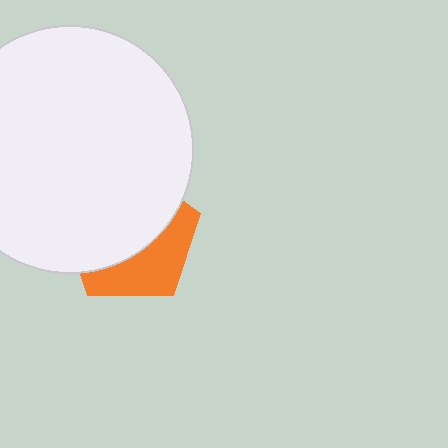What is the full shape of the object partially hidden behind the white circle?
The partially hidden object is an orange pentagon.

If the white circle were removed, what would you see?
You would see the complete orange pentagon.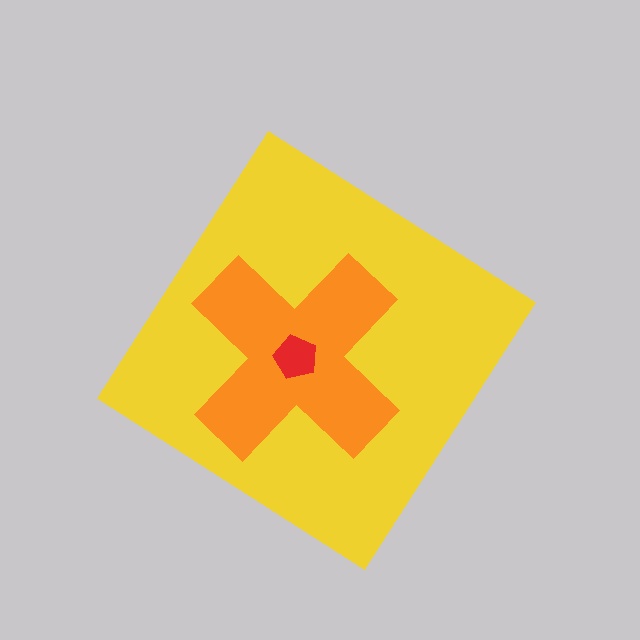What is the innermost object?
The red pentagon.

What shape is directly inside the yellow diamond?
The orange cross.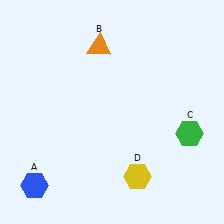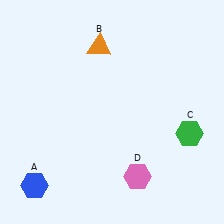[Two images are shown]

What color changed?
The hexagon (D) changed from yellow in Image 1 to pink in Image 2.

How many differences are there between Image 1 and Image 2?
There is 1 difference between the two images.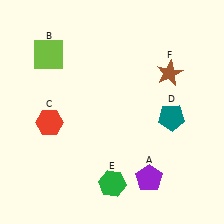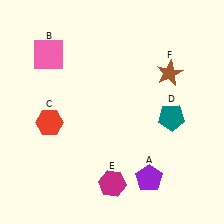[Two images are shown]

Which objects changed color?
B changed from lime to pink. E changed from green to magenta.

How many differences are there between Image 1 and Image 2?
There are 2 differences between the two images.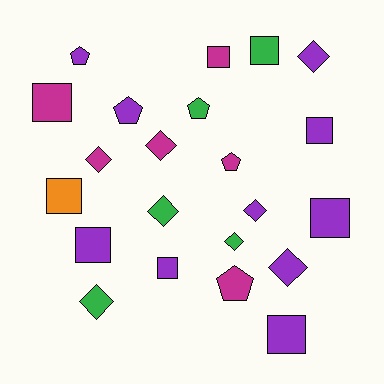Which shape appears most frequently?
Square, with 9 objects.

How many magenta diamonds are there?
There are 2 magenta diamonds.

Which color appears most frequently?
Purple, with 10 objects.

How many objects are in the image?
There are 22 objects.